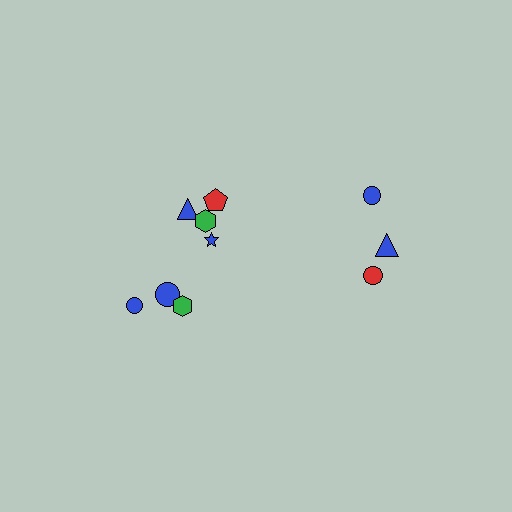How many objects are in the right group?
There are 3 objects.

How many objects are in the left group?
There are 7 objects.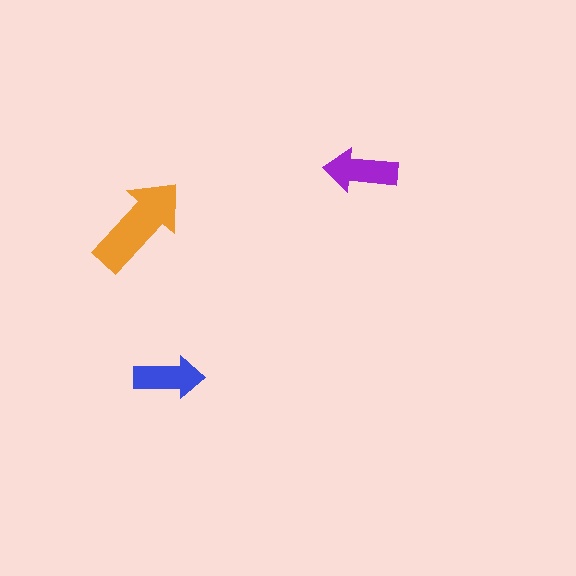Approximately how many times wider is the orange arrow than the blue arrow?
About 1.5 times wider.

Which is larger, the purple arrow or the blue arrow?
The purple one.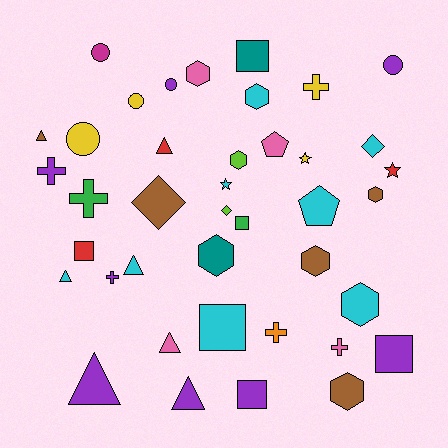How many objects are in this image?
There are 40 objects.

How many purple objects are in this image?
There are 8 purple objects.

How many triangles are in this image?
There are 7 triangles.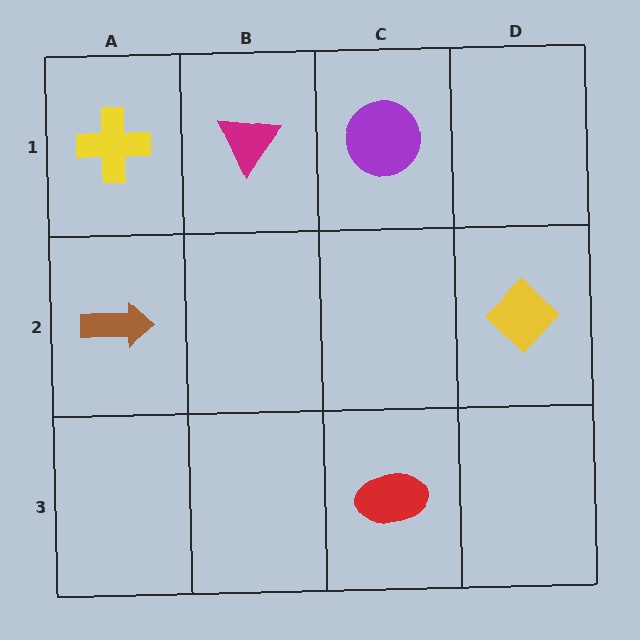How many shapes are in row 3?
1 shape.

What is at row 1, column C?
A purple circle.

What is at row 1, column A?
A yellow cross.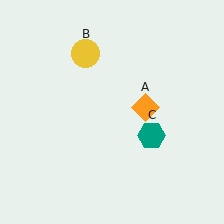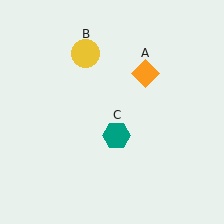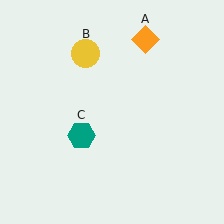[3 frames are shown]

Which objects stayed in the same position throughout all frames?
Yellow circle (object B) remained stationary.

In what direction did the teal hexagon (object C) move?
The teal hexagon (object C) moved left.